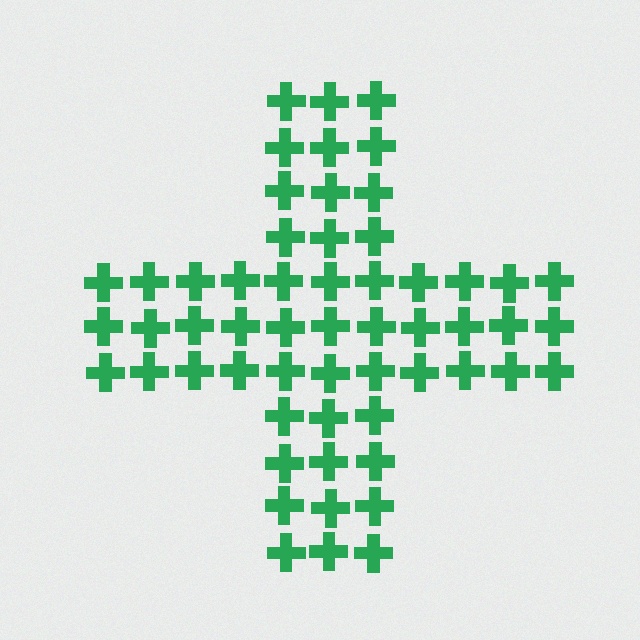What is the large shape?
The large shape is a cross.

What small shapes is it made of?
It is made of small crosses.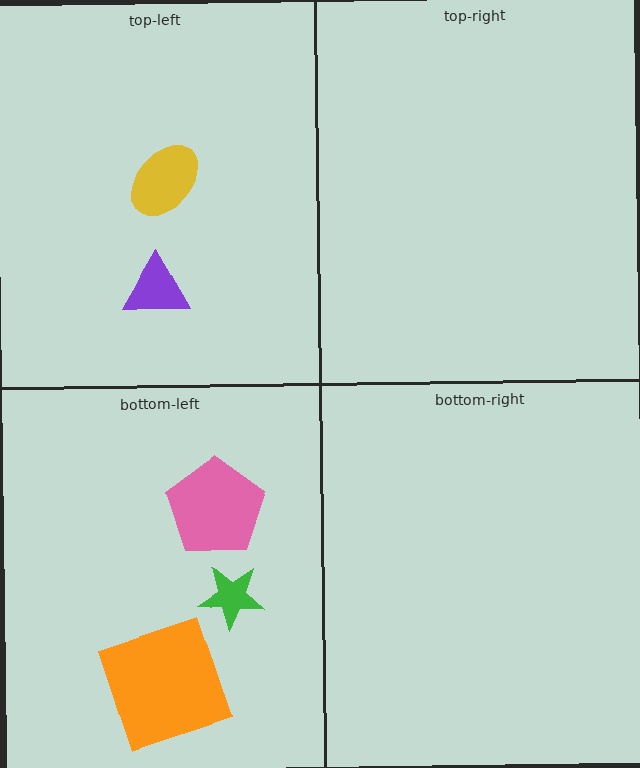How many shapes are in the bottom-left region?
3.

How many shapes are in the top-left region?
2.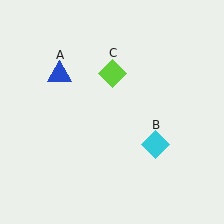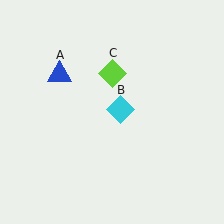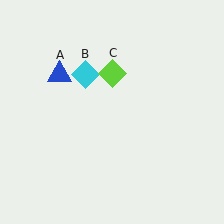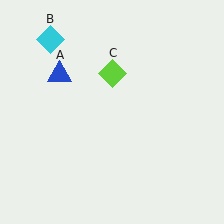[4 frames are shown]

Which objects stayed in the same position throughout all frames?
Blue triangle (object A) and lime diamond (object C) remained stationary.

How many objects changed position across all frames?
1 object changed position: cyan diamond (object B).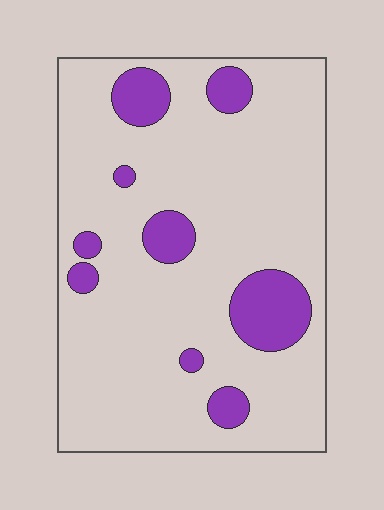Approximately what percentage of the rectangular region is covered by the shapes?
Approximately 15%.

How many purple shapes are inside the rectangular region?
9.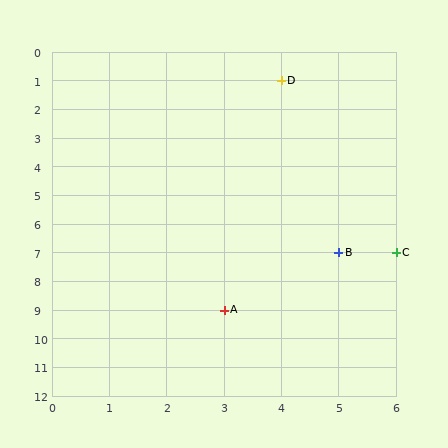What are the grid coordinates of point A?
Point A is at grid coordinates (3, 9).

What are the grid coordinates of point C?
Point C is at grid coordinates (6, 7).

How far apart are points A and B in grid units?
Points A and B are 2 columns and 2 rows apart (about 2.8 grid units diagonally).